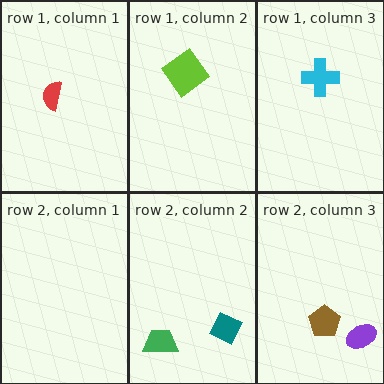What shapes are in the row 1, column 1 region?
The red semicircle.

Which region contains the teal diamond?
The row 2, column 2 region.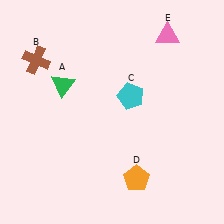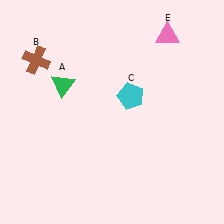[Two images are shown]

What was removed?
The orange pentagon (D) was removed in Image 2.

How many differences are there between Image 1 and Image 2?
There is 1 difference between the two images.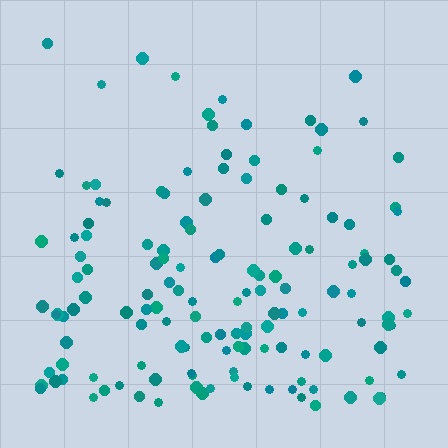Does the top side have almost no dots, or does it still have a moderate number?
Still a moderate number, just noticeably fewer than the bottom.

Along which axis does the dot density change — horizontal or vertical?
Vertical.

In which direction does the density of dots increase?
From top to bottom, with the bottom side densest.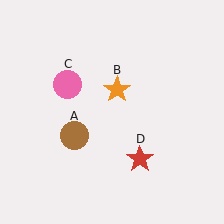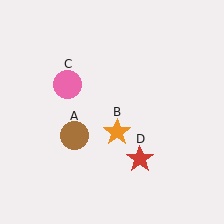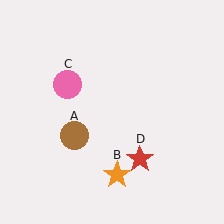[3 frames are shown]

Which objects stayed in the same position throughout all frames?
Brown circle (object A) and pink circle (object C) and red star (object D) remained stationary.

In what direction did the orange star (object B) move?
The orange star (object B) moved down.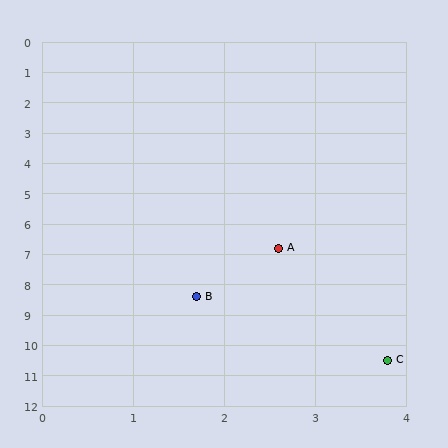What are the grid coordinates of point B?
Point B is at approximately (1.7, 8.4).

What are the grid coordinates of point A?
Point A is at approximately (2.6, 6.8).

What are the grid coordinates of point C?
Point C is at approximately (3.8, 10.5).